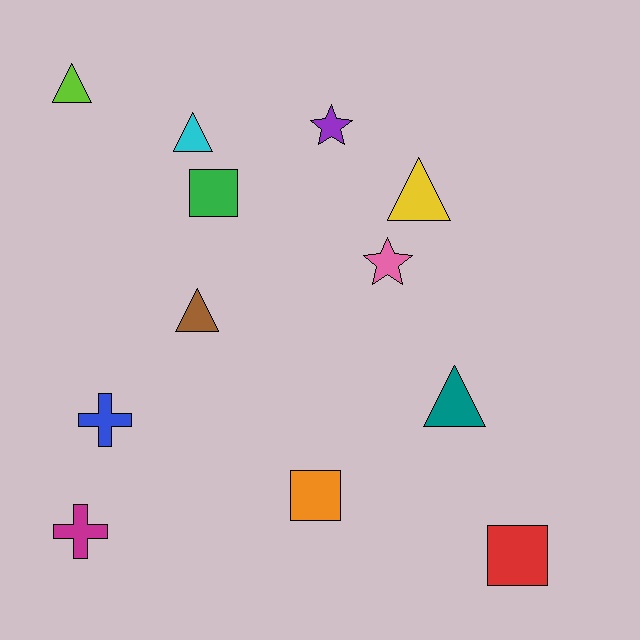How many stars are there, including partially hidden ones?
There are 2 stars.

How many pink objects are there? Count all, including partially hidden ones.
There is 1 pink object.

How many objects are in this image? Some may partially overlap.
There are 12 objects.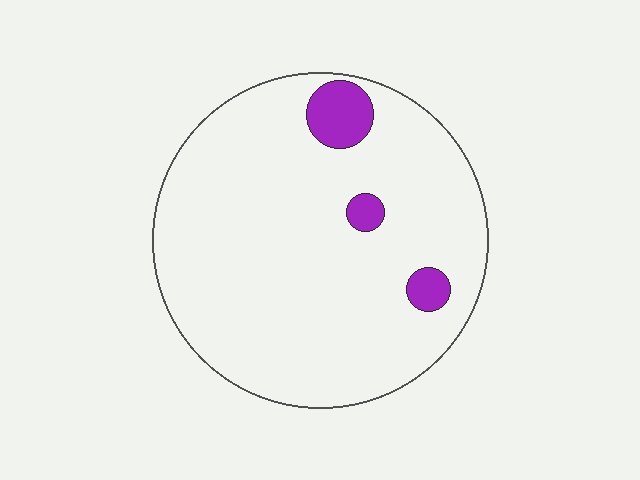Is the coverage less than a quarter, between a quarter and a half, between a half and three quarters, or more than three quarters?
Less than a quarter.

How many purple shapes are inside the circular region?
3.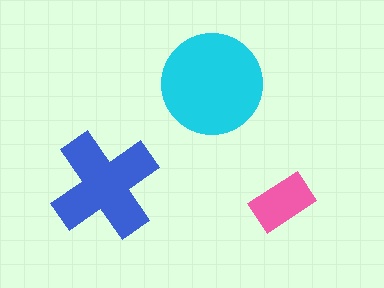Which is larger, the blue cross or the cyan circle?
The cyan circle.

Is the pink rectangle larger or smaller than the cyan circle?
Smaller.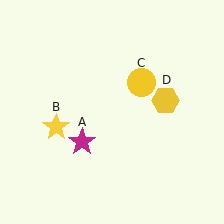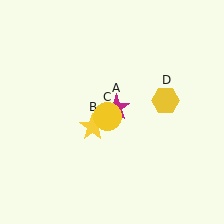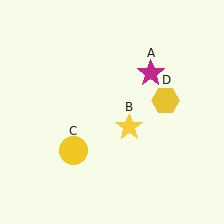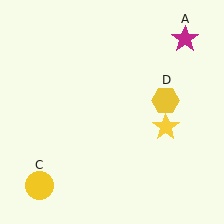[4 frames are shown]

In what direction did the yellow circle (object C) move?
The yellow circle (object C) moved down and to the left.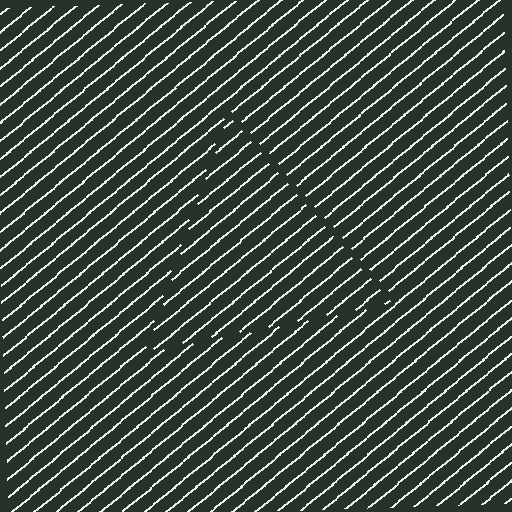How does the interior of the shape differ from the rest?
The interior of the shape contains the same grating, shifted by half a period — the contour is defined by the phase discontinuity where line-ends from the inner and outer gratings abut.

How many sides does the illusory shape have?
3 sides — the line-ends trace a triangle.